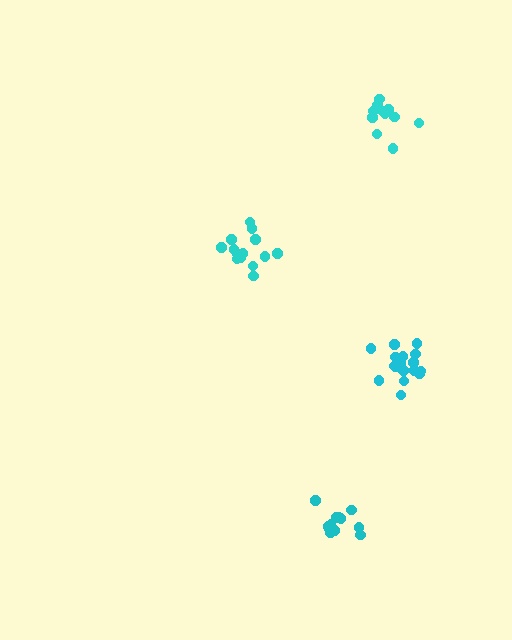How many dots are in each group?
Group 1: 12 dots, Group 2: 14 dots, Group 3: 17 dots, Group 4: 12 dots (55 total).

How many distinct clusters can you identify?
There are 4 distinct clusters.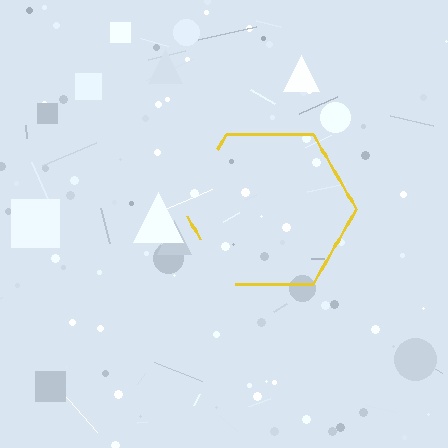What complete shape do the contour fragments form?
The contour fragments form a hexagon.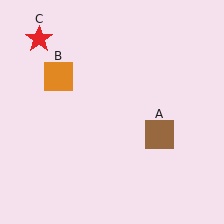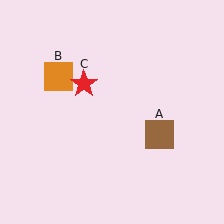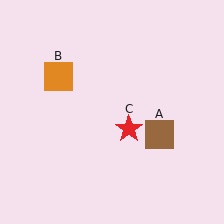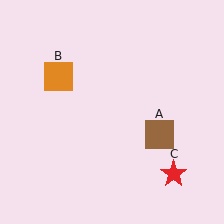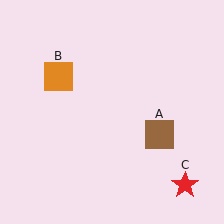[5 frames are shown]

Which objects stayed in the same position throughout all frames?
Brown square (object A) and orange square (object B) remained stationary.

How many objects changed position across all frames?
1 object changed position: red star (object C).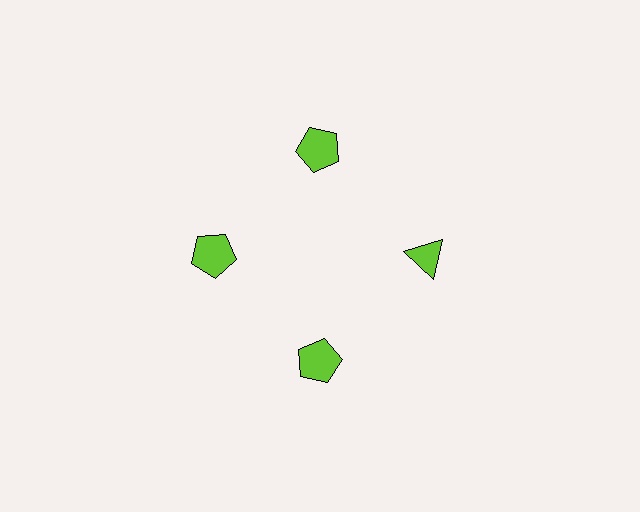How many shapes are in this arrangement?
There are 4 shapes arranged in a ring pattern.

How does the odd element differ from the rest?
It has a different shape: triangle instead of pentagon.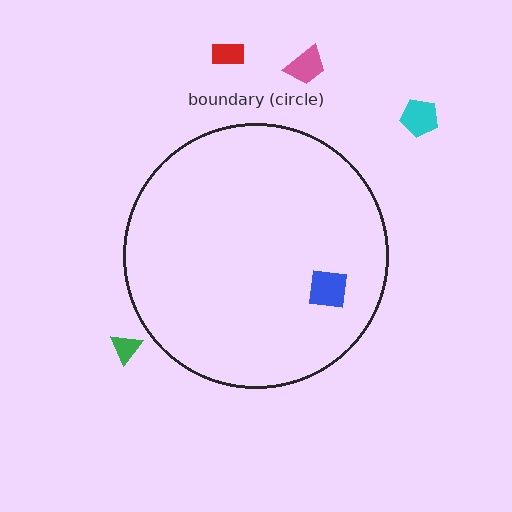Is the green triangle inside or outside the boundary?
Outside.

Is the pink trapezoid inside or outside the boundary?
Outside.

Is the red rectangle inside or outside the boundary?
Outside.